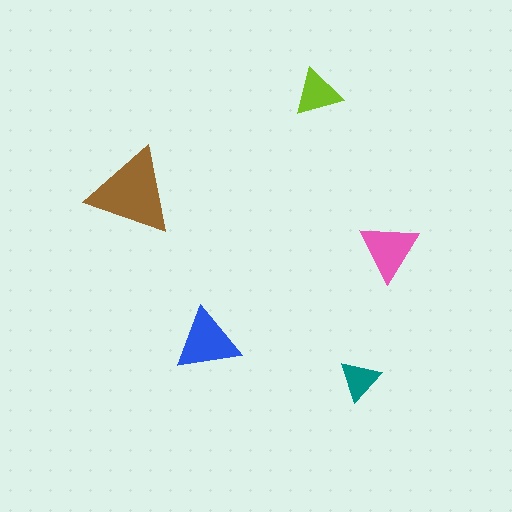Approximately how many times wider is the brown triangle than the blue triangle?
About 1.5 times wider.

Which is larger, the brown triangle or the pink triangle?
The brown one.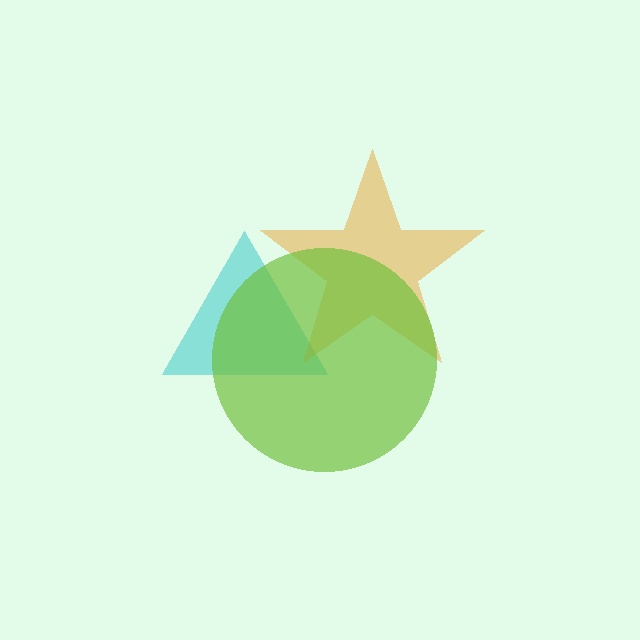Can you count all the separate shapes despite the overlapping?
Yes, there are 3 separate shapes.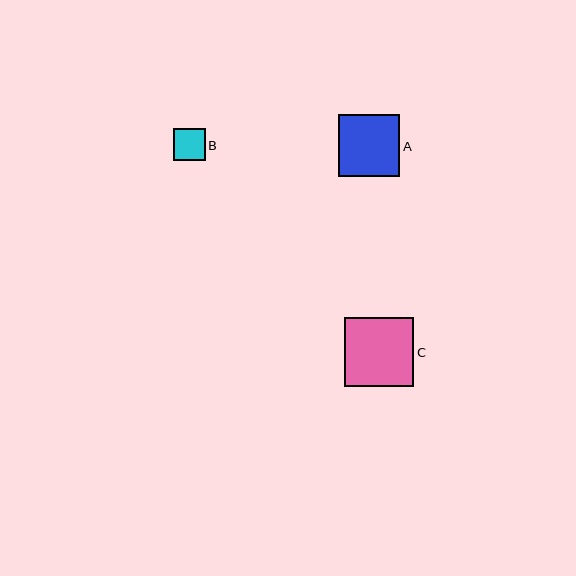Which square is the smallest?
Square B is the smallest with a size of approximately 32 pixels.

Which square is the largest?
Square C is the largest with a size of approximately 69 pixels.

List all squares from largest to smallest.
From largest to smallest: C, A, B.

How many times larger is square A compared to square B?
Square A is approximately 1.9 times the size of square B.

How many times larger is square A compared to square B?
Square A is approximately 1.9 times the size of square B.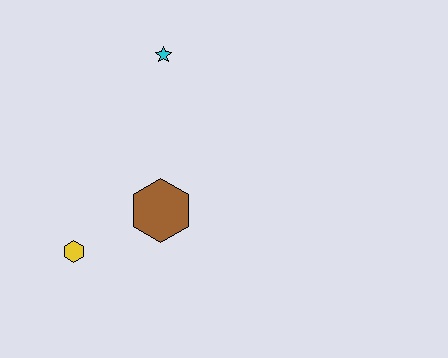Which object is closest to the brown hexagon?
The yellow hexagon is closest to the brown hexagon.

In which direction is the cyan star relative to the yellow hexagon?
The cyan star is above the yellow hexagon.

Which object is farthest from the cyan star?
The yellow hexagon is farthest from the cyan star.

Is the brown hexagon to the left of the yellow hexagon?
No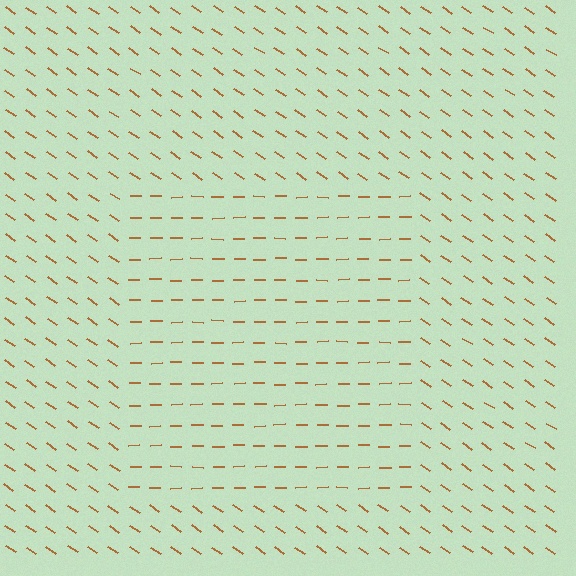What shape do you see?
I see a rectangle.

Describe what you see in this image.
The image is filled with small brown line segments. A rectangle region in the image has lines oriented differently from the surrounding lines, creating a visible texture boundary.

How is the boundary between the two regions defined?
The boundary is defined purely by a change in line orientation (approximately 35 degrees difference). All lines are the same color and thickness.